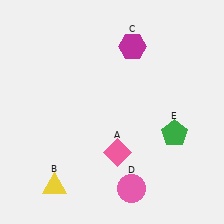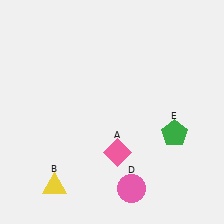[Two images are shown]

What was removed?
The magenta hexagon (C) was removed in Image 2.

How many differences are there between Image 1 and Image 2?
There is 1 difference between the two images.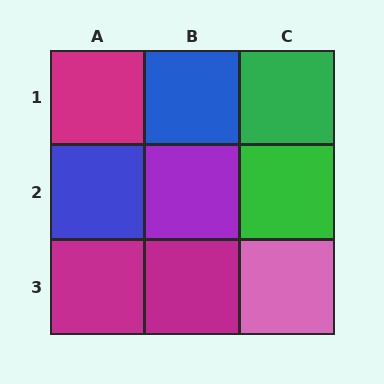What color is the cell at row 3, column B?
Magenta.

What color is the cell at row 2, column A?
Blue.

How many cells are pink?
1 cell is pink.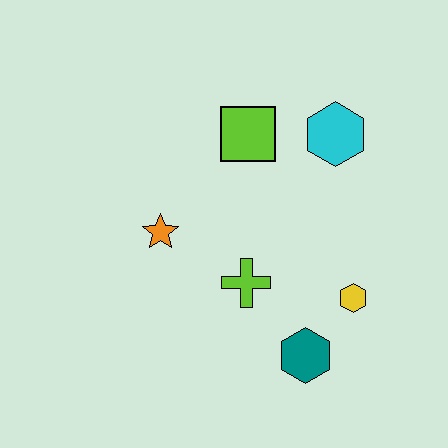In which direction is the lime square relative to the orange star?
The lime square is above the orange star.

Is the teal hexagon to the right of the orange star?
Yes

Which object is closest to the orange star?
The lime cross is closest to the orange star.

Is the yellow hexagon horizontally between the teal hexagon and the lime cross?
No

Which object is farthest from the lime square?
The teal hexagon is farthest from the lime square.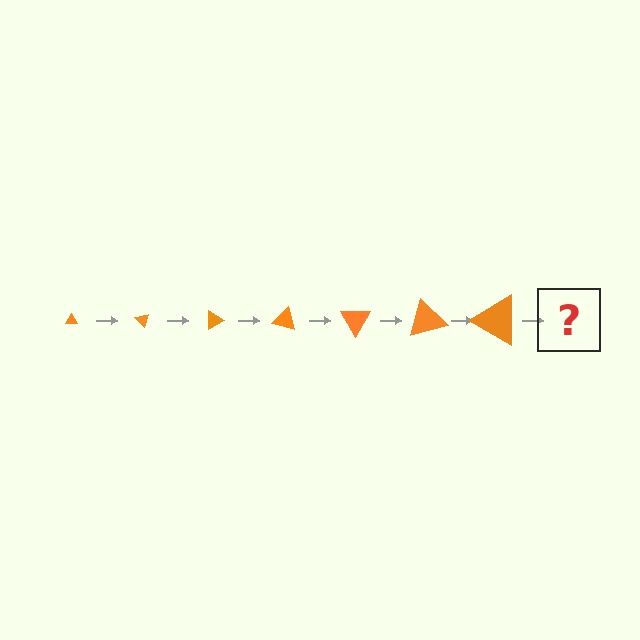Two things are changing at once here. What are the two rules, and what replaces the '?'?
The two rules are that the triangle grows larger each step and it rotates 45 degrees each step. The '?' should be a triangle, larger than the previous one and rotated 315 degrees from the start.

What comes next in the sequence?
The next element should be a triangle, larger than the previous one and rotated 315 degrees from the start.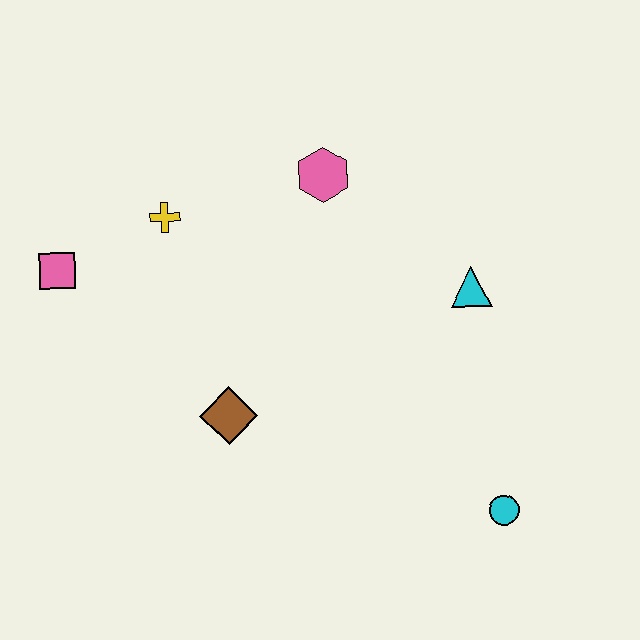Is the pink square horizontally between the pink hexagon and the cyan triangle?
No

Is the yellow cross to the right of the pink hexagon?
No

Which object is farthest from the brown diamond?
The cyan circle is farthest from the brown diamond.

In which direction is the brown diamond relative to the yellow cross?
The brown diamond is below the yellow cross.